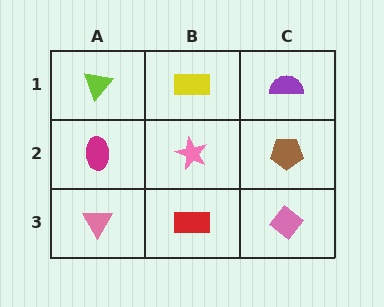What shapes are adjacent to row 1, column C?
A brown pentagon (row 2, column C), a yellow rectangle (row 1, column B).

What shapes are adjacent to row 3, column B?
A pink star (row 2, column B), a pink triangle (row 3, column A), a pink diamond (row 3, column C).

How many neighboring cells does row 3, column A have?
2.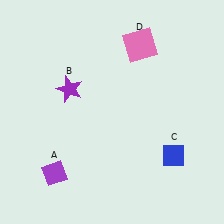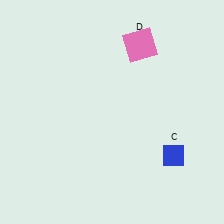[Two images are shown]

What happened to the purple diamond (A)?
The purple diamond (A) was removed in Image 2. It was in the bottom-left area of Image 1.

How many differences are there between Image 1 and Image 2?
There are 2 differences between the two images.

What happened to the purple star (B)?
The purple star (B) was removed in Image 2. It was in the top-left area of Image 1.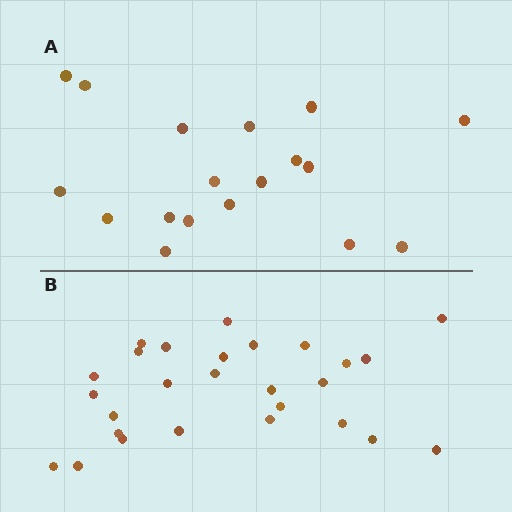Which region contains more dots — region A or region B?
Region B (the bottom region) has more dots.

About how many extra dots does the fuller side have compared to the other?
Region B has roughly 8 or so more dots than region A.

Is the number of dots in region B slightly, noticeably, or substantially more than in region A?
Region B has substantially more. The ratio is roughly 1.5 to 1.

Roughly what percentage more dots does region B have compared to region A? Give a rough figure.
About 50% more.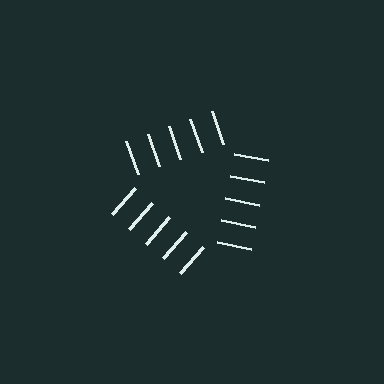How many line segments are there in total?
15 — 5 along each of the 3 edges.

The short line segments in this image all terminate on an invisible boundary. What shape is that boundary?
An illusory triangle — the line segments terminate on its edges but no continuous stroke is drawn.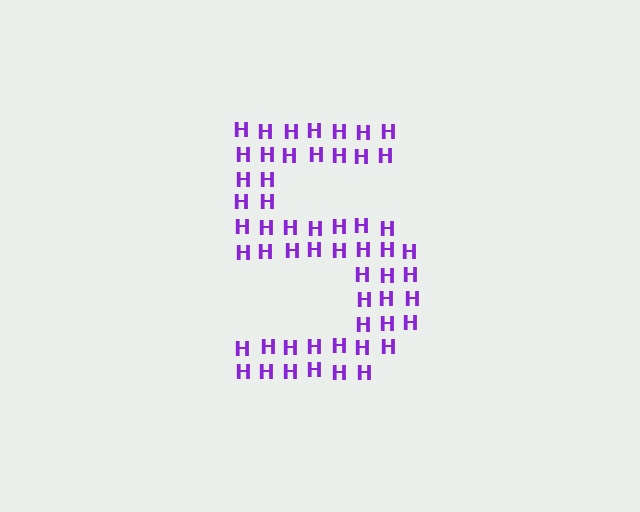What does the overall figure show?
The overall figure shows the digit 5.